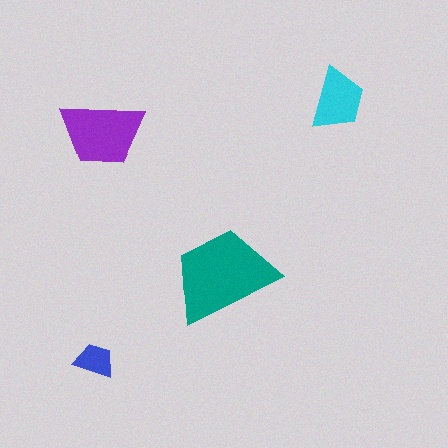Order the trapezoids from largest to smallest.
the teal one, the purple one, the cyan one, the blue one.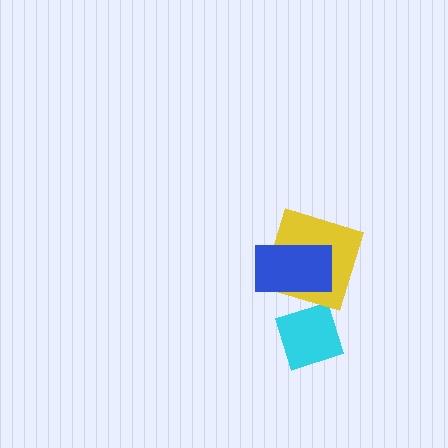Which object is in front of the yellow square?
The blue rectangle is in front of the yellow square.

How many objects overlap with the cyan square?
0 objects overlap with the cyan square.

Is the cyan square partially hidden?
No, no other shape covers it.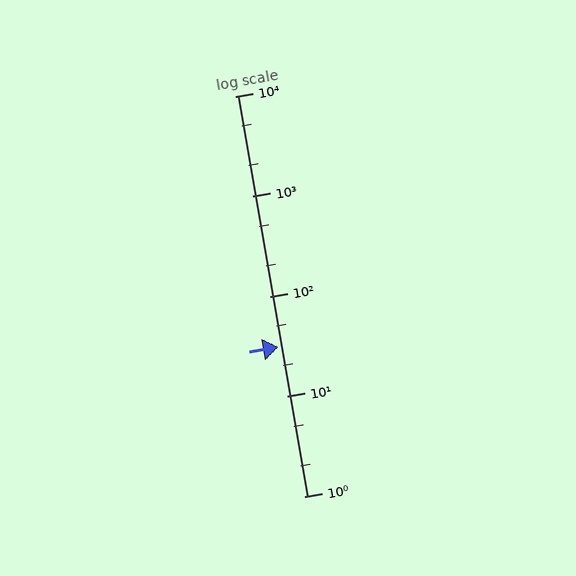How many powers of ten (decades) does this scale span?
The scale spans 4 decades, from 1 to 10000.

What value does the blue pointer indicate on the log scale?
The pointer indicates approximately 31.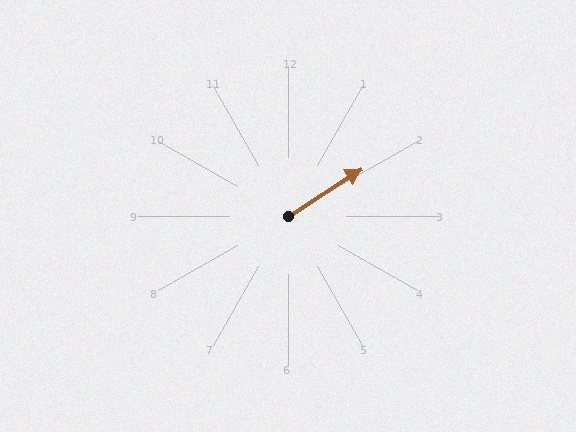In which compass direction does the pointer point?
Northeast.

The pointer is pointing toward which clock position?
Roughly 2 o'clock.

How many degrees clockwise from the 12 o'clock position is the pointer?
Approximately 57 degrees.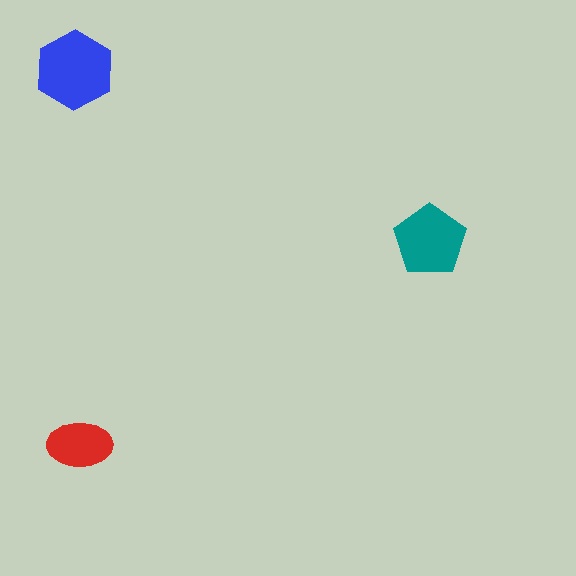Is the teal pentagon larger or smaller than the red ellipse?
Larger.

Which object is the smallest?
The red ellipse.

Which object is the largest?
The blue hexagon.